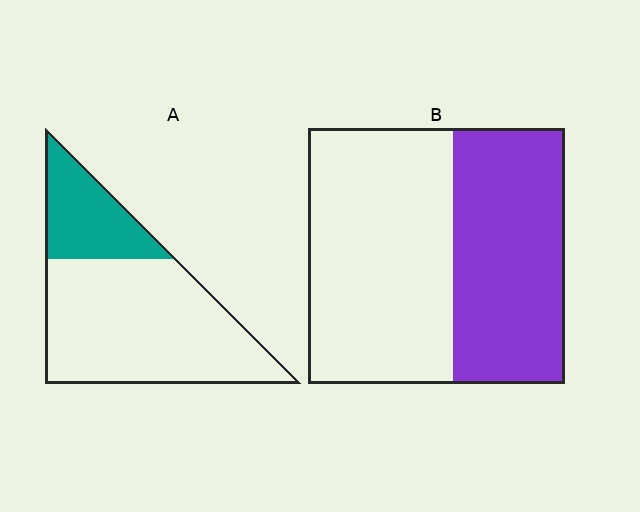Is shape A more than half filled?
No.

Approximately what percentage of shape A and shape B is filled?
A is approximately 25% and B is approximately 45%.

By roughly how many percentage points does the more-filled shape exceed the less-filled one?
By roughly 15 percentage points (B over A).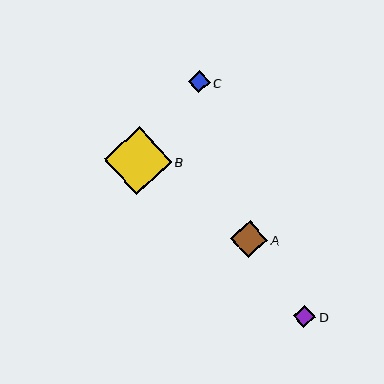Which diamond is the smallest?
Diamond C is the smallest with a size of approximately 22 pixels.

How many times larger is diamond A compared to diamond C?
Diamond A is approximately 1.7 times the size of diamond C.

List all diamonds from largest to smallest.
From largest to smallest: B, A, D, C.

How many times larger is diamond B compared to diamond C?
Diamond B is approximately 3.1 times the size of diamond C.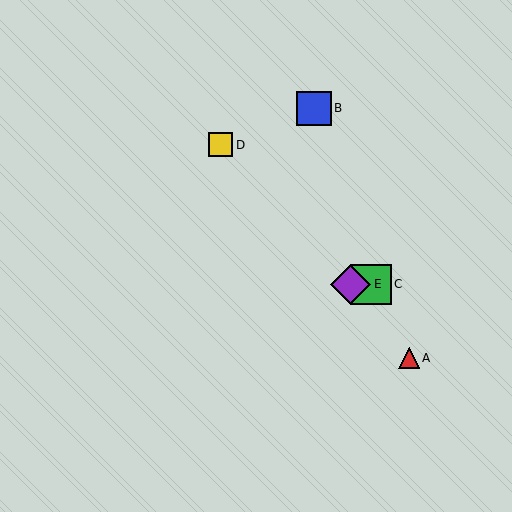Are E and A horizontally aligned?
No, E is at y≈284 and A is at y≈358.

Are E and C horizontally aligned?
Yes, both are at y≈284.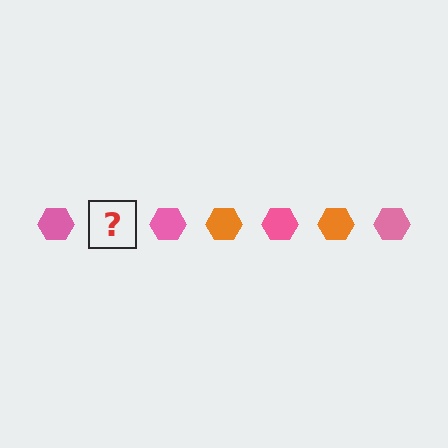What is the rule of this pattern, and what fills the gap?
The rule is that the pattern cycles through pink, orange hexagons. The gap should be filled with an orange hexagon.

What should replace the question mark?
The question mark should be replaced with an orange hexagon.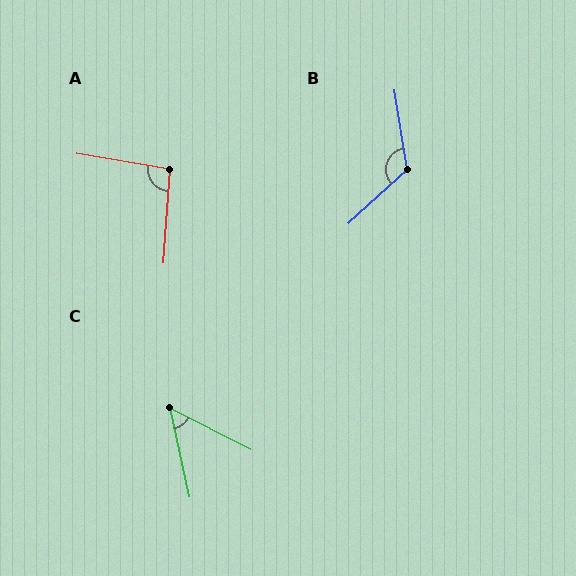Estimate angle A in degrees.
Approximately 96 degrees.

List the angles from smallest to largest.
C (50°), A (96°), B (124°).